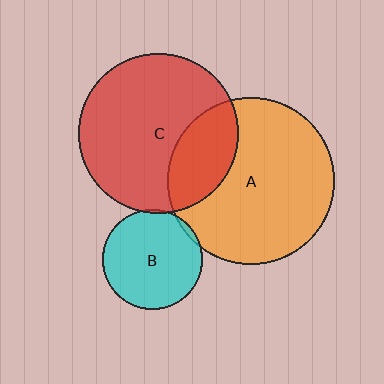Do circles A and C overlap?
Yes.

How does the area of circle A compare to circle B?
Approximately 2.8 times.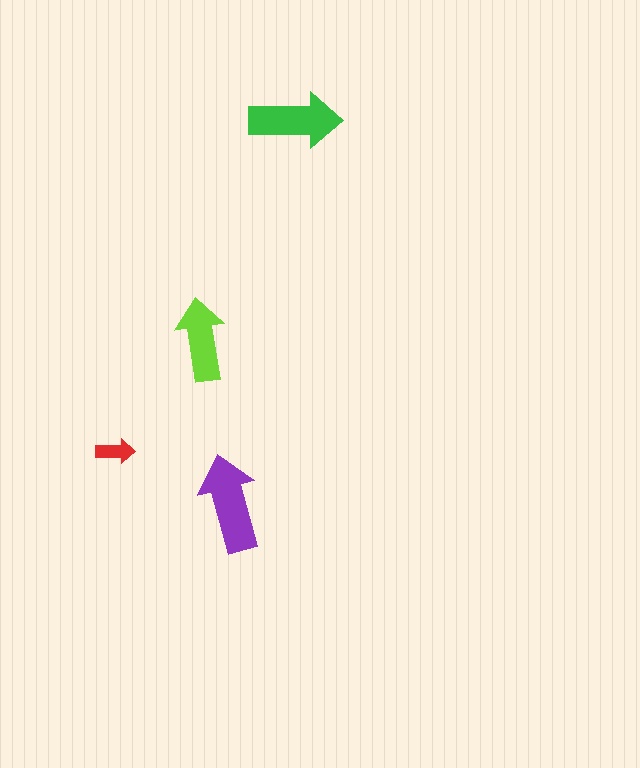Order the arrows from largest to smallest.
the purple one, the green one, the lime one, the red one.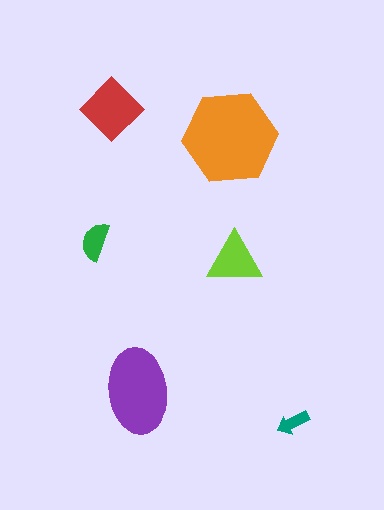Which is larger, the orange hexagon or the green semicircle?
The orange hexagon.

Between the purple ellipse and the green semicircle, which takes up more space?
The purple ellipse.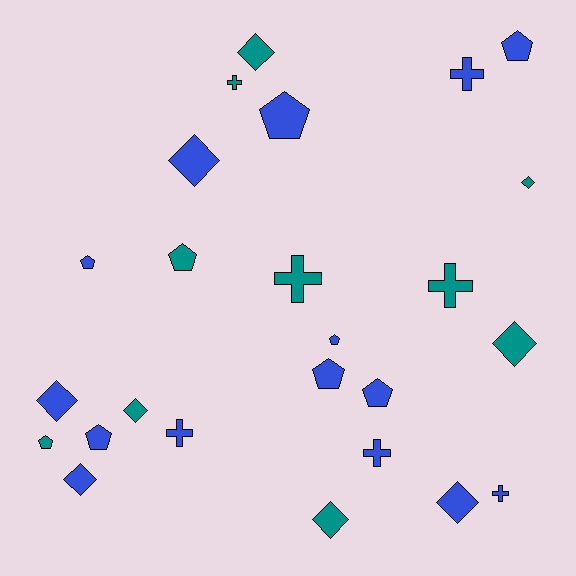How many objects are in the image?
There are 25 objects.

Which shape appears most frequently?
Pentagon, with 9 objects.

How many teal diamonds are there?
There are 5 teal diamonds.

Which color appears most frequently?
Blue, with 15 objects.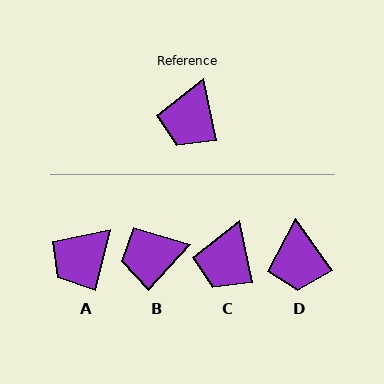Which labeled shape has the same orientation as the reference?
C.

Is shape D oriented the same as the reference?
No, it is off by about 23 degrees.